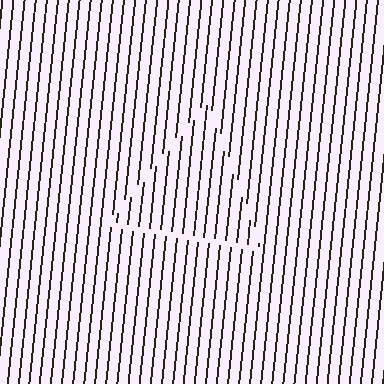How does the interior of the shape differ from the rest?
The interior of the shape contains the same grating, shifted by half a period — the contour is defined by the phase discontinuity where line-ends from the inner and outer gratings abut.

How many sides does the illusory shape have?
3 sides — the line-ends trace a triangle.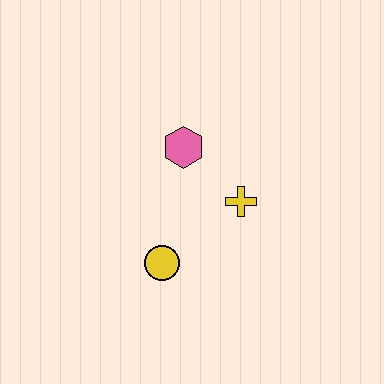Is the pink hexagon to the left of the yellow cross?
Yes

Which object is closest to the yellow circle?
The yellow cross is closest to the yellow circle.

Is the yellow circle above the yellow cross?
No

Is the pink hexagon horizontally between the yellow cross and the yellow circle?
Yes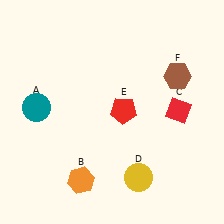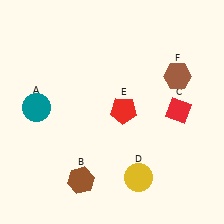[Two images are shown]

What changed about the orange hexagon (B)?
In Image 1, B is orange. In Image 2, it changed to brown.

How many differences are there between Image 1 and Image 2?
There is 1 difference between the two images.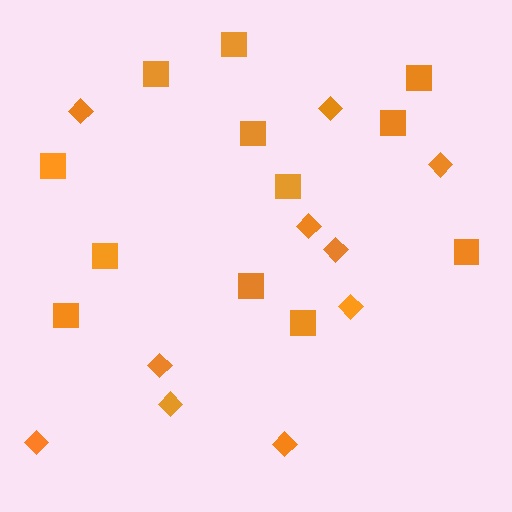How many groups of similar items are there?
There are 2 groups: one group of squares (12) and one group of diamonds (10).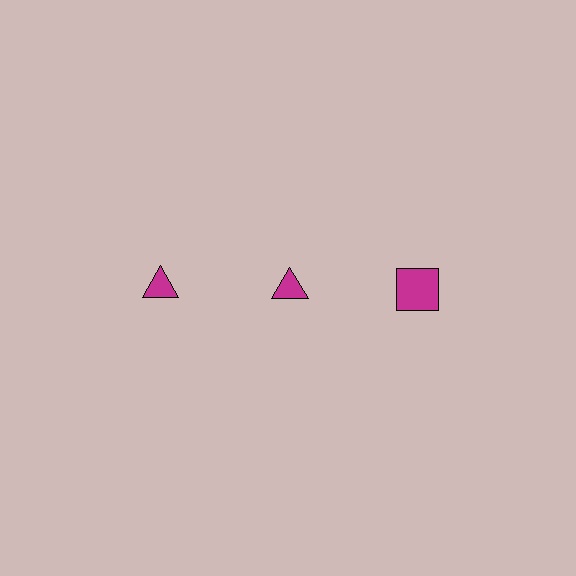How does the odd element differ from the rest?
It has a different shape: square instead of triangle.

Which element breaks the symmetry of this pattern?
The magenta square in the top row, center column breaks the symmetry. All other shapes are magenta triangles.